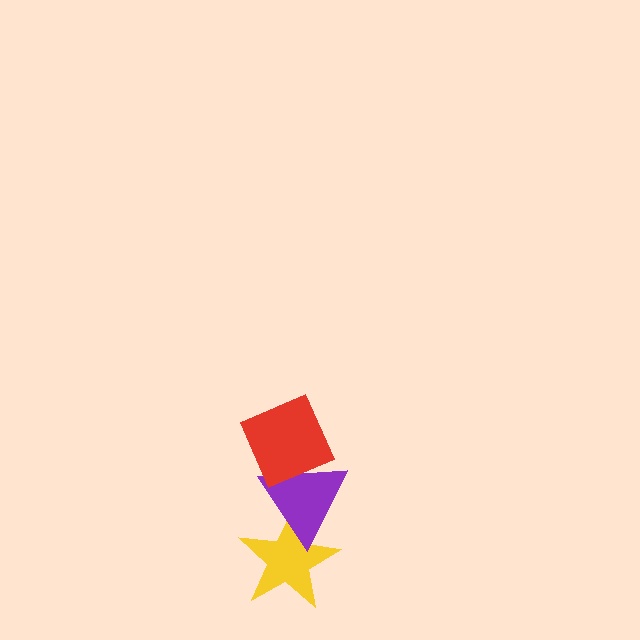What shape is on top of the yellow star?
The purple triangle is on top of the yellow star.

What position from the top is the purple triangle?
The purple triangle is 2nd from the top.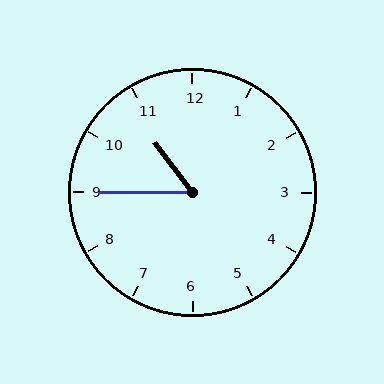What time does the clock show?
10:45.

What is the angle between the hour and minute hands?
Approximately 52 degrees.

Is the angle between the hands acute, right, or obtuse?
It is acute.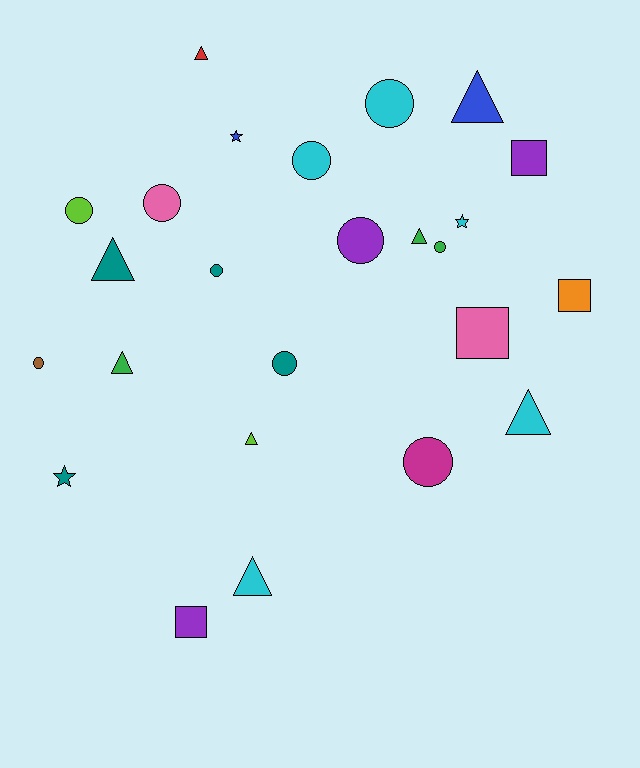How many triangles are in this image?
There are 8 triangles.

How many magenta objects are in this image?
There is 1 magenta object.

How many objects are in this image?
There are 25 objects.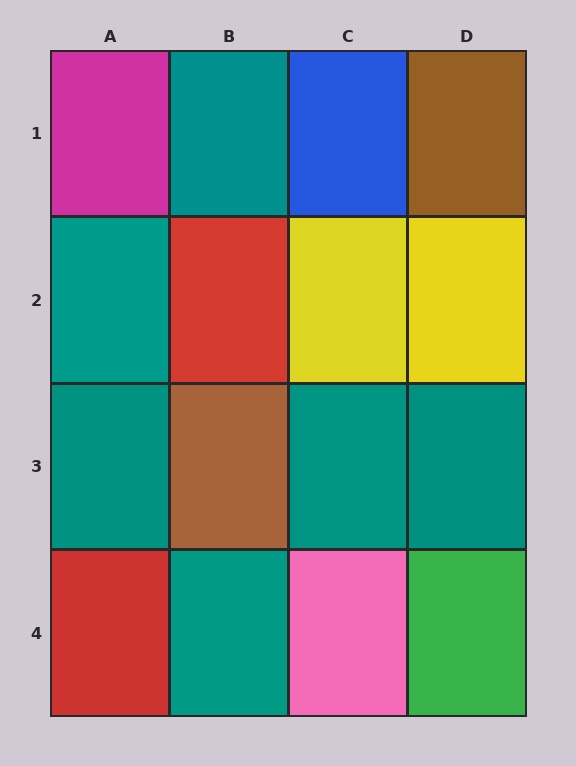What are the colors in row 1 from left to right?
Magenta, teal, blue, brown.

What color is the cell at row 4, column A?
Red.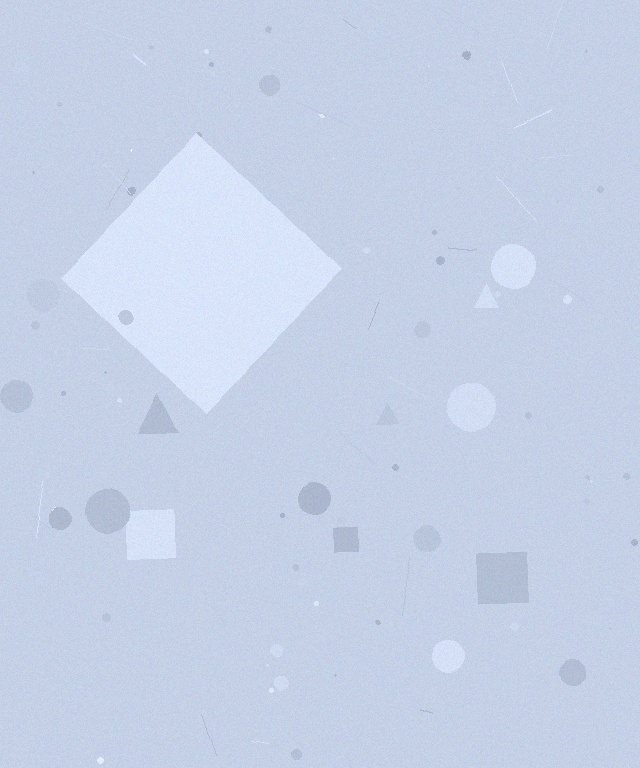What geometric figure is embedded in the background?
A diamond is embedded in the background.